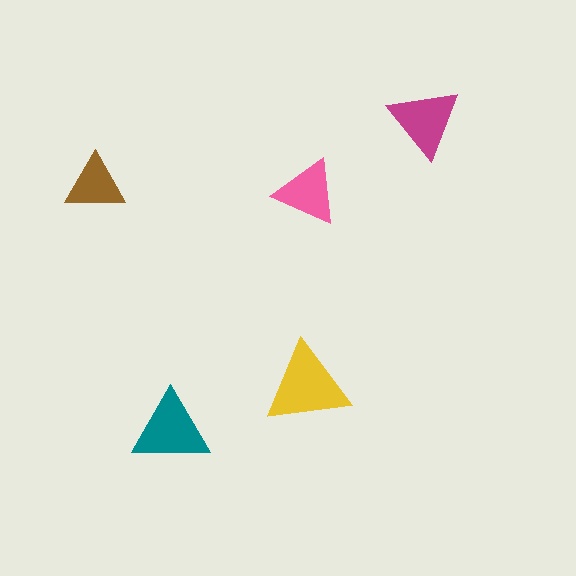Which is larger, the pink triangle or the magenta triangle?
The magenta one.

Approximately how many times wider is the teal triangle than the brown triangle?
About 1.5 times wider.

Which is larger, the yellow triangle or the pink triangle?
The yellow one.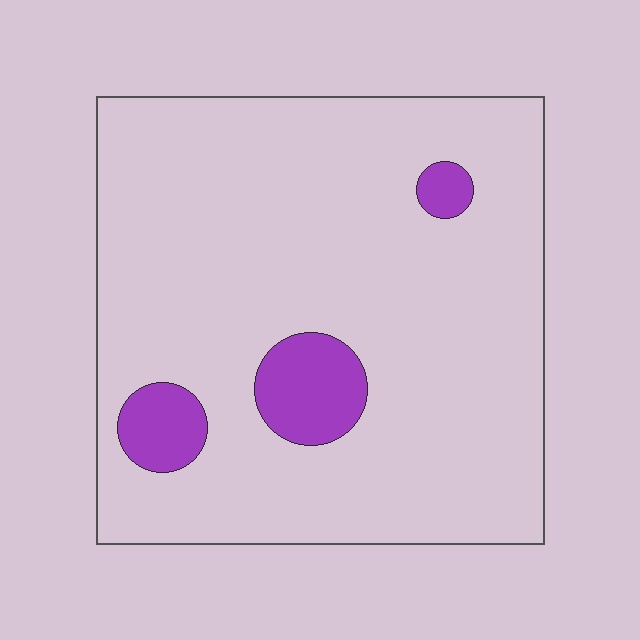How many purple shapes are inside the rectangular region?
3.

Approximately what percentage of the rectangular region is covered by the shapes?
Approximately 10%.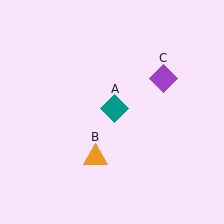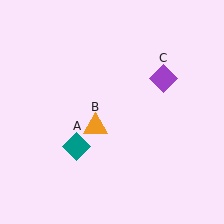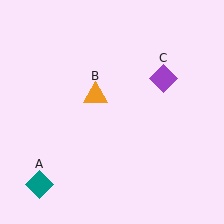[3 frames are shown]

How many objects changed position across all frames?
2 objects changed position: teal diamond (object A), orange triangle (object B).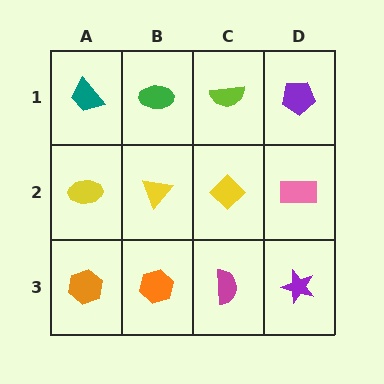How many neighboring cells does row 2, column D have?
3.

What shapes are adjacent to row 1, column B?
A yellow triangle (row 2, column B), a teal trapezoid (row 1, column A), a lime semicircle (row 1, column C).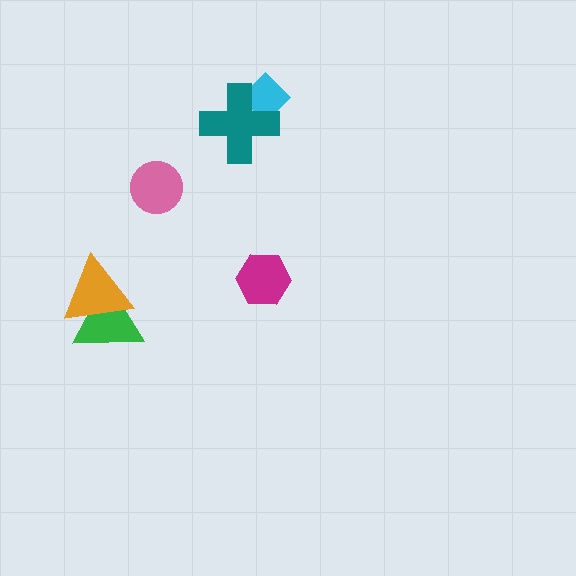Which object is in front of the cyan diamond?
The teal cross is in front of the cyan diamond.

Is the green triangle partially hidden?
Yes, it is partially covered by another shape.